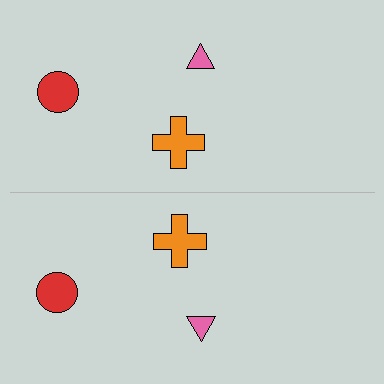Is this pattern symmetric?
Yes, this pattern has bilateral (reflection) symmetry.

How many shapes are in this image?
There are 6 shapes in this image.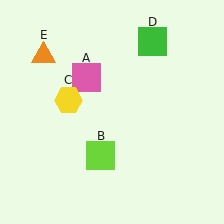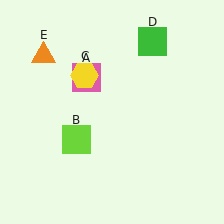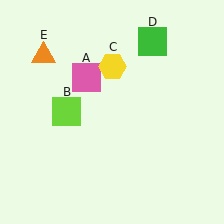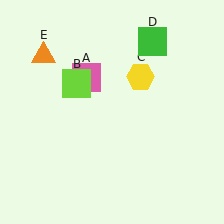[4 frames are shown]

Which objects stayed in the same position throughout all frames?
Pink square (object A) and green square (object D) and orange triangle (object E) remained stationary.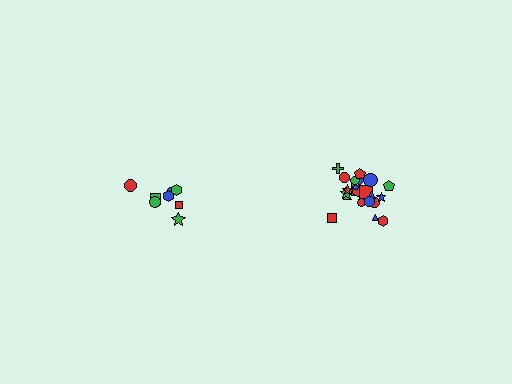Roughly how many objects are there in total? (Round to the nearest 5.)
Roughly 30 objects in total.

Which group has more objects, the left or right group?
The right group.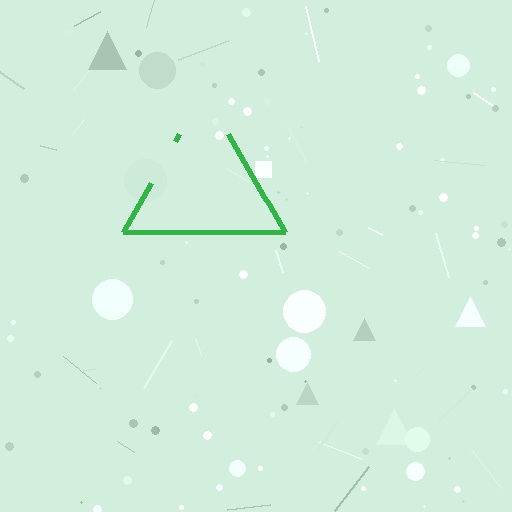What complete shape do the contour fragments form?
The contour fragments form a triangle.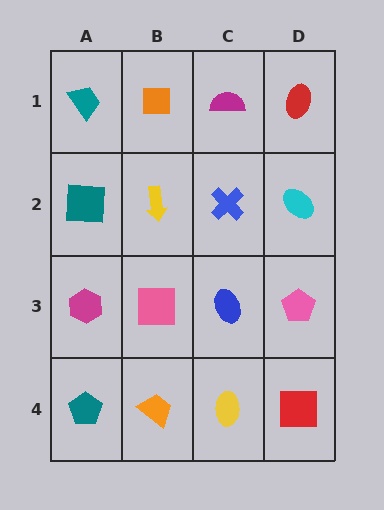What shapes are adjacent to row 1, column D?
A cyan ellipse (row 2, column D), a magenta semicircle (row 1, column C).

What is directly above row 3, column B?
A yellow arrow.